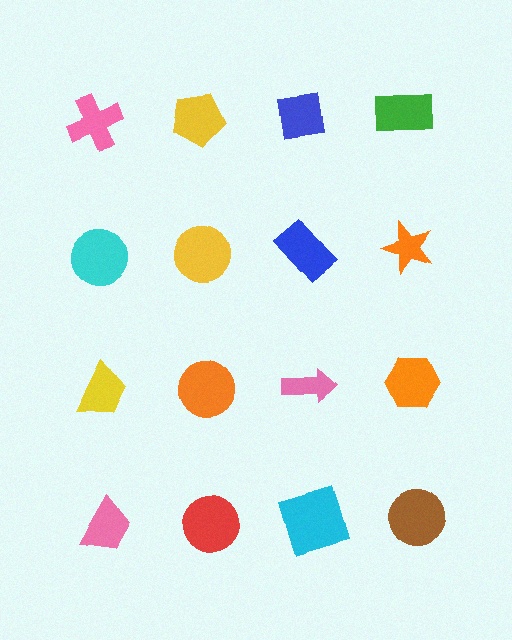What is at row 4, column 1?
A pink trapezoid.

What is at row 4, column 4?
A brown circle.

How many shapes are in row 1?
4 shapes.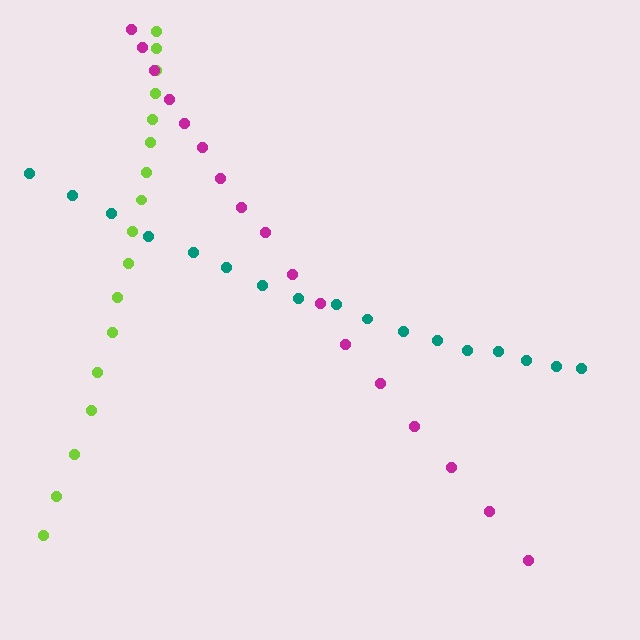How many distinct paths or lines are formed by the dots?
There are 3 distinct paths.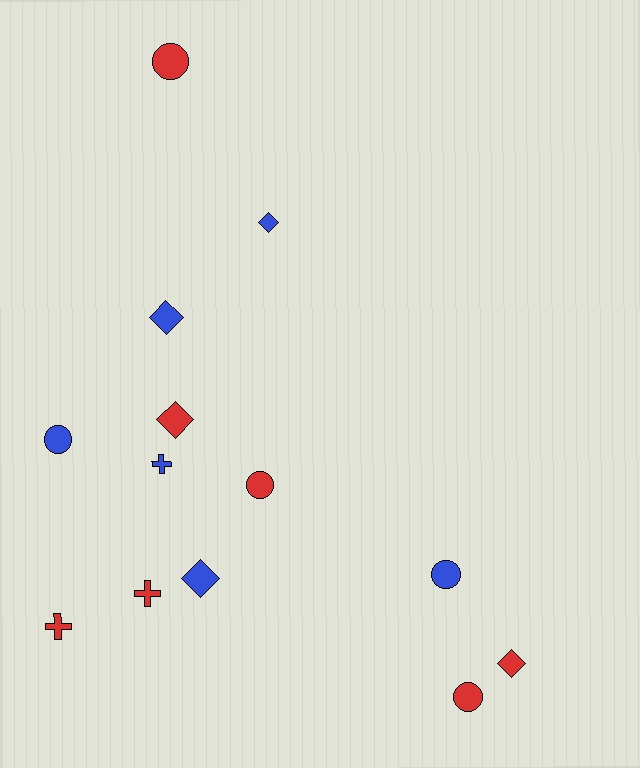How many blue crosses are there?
There is 1 blue cross.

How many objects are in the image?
There are 13 objects.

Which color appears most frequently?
Red, with 7 objects.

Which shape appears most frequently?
Diamond, with 5 objects.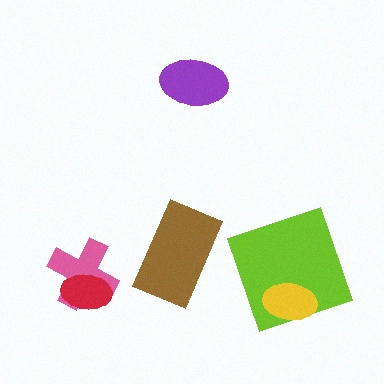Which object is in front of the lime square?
The yellow ellipse is in front of the lime square.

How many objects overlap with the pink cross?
1 object overlaps with the pink cross.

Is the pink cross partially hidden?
Yes, it is partially covered by another shape.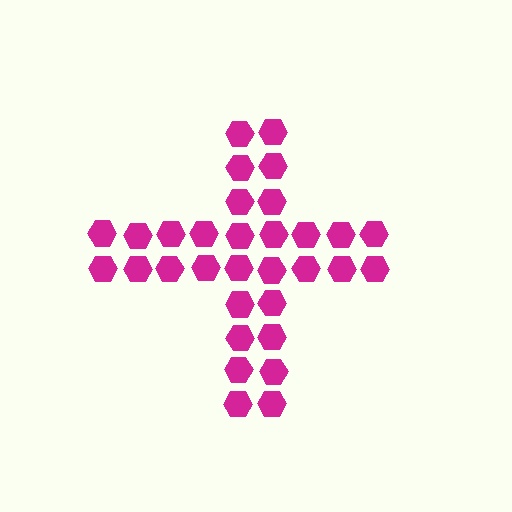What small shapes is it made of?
It is made of small hexagons.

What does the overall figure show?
The overall figure shows a cross.